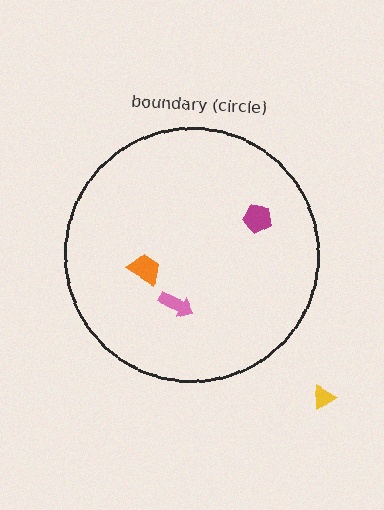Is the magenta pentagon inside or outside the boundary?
Inside.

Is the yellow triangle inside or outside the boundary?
Outside.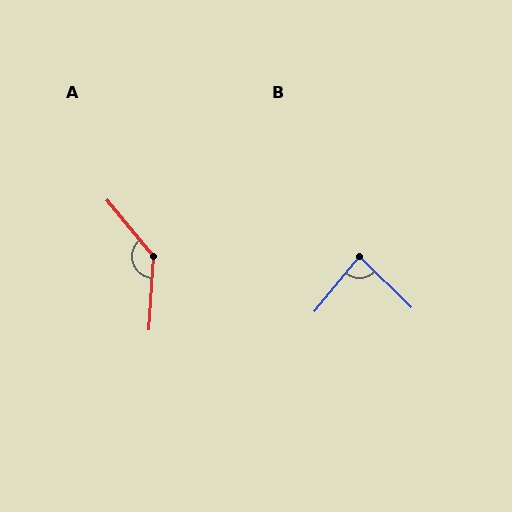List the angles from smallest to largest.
B (85°), A (138°).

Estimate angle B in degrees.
Approximately 85 degrees.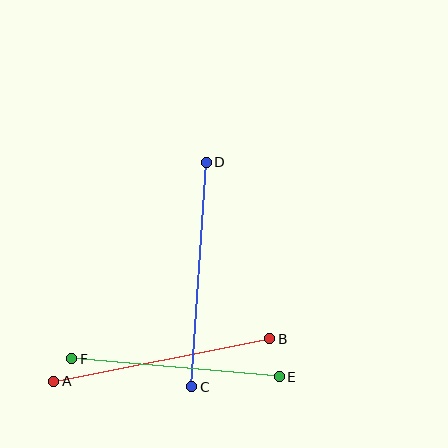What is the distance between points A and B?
The distance is approximately 220 pixels.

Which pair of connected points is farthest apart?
Points C and D are farthest apart.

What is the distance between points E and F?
The distance is approximately 208 pixels.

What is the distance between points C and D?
The distance is approximately 225 pixels.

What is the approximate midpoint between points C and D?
The midpoint is at approximately (199, 274) pixels.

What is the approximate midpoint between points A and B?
The midpoint is at approximately (162, 360) pixels.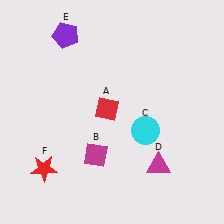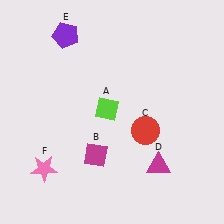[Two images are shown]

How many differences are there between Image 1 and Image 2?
There are 3 differences between the two images.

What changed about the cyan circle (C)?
In Image 1, C is cyan. In Image 2, it changed to red.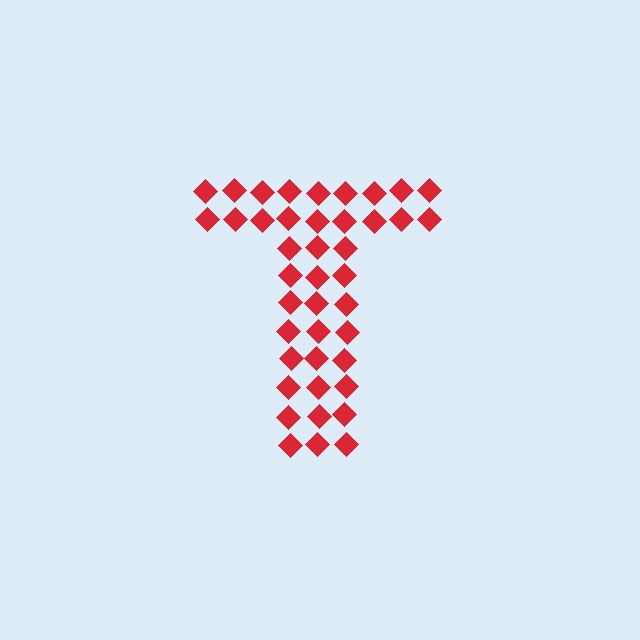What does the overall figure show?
The overall figure shows the letter T.